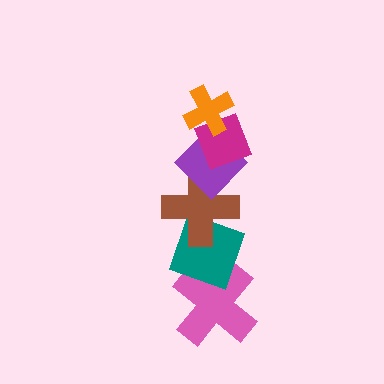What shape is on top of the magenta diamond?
The orange cross is on top of the magenta diamond.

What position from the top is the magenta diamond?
The magenta diamond is 2nd from the top.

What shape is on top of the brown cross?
The purple diamond is on top of the brown cross.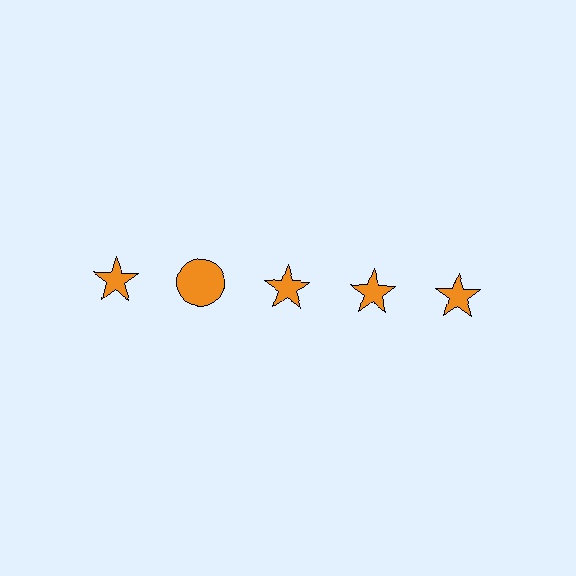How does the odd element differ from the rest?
It has a different shape: circle instead of star.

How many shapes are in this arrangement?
There are 5 shapes arranged in a grid pattern.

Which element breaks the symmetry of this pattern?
The orange circle in the top row, second from left column breaks the symmetry. All other shapes are orange stars.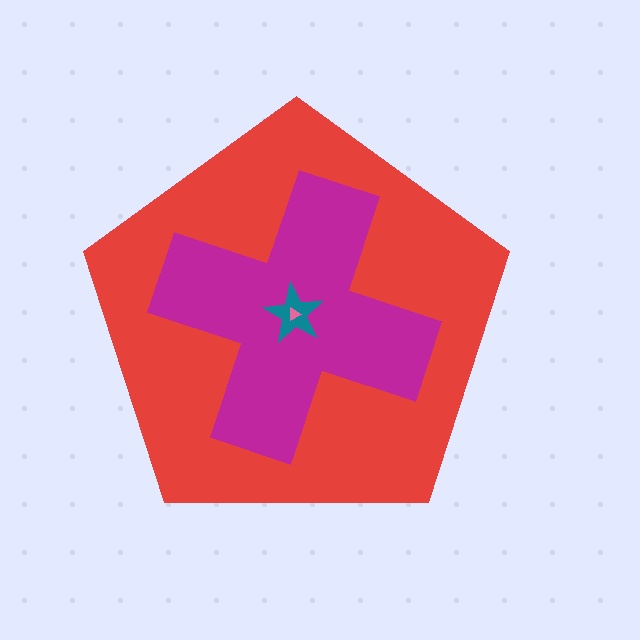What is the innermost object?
The pink triangle.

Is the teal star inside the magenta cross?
Yes.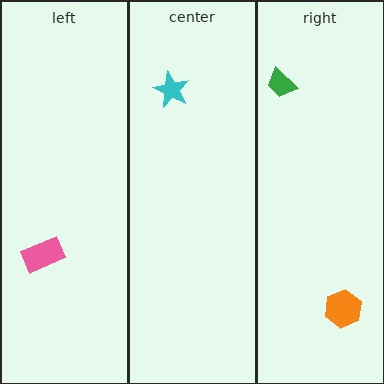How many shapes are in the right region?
2.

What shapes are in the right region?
The green trapezoid, the orange hexagon.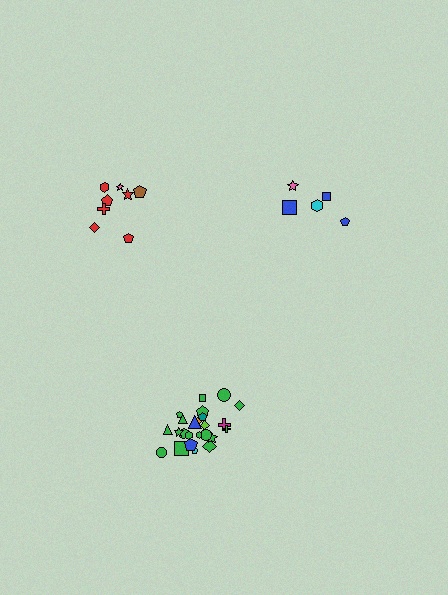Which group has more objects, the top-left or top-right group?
The top-left group.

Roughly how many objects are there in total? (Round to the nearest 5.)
Roughly 40 objects in total.